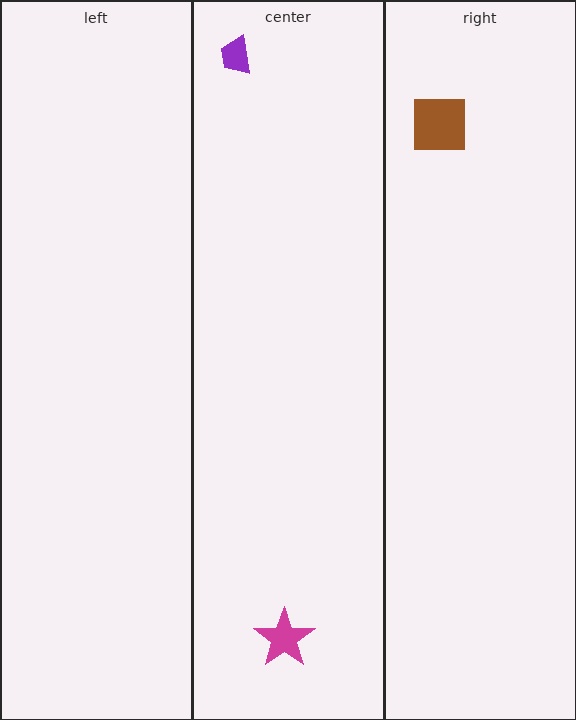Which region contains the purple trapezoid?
The center region.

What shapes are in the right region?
The brown square.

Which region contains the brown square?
The right region.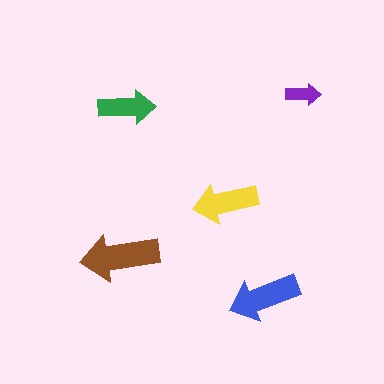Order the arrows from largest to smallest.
the brown one, the blue one, the yellow one, the green one, the purple one.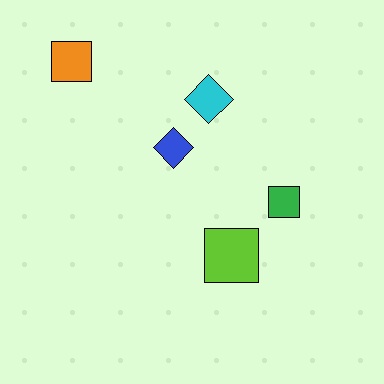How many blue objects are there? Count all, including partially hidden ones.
There is 1 blue object.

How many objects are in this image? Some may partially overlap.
There are 5 objects.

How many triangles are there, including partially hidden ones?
There are no triangles.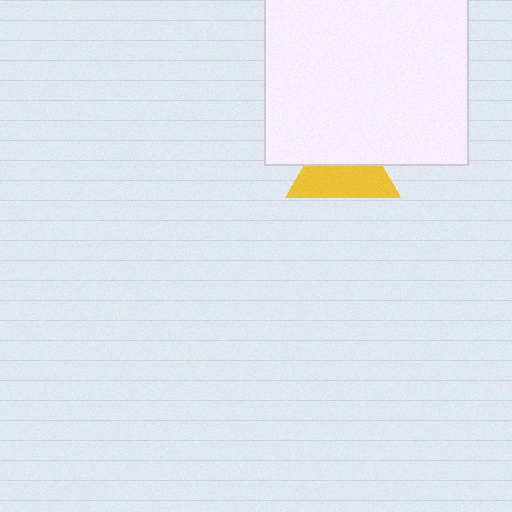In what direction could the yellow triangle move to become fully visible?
The yellow triangle could move down. That would shift it out from behind the white square entirely.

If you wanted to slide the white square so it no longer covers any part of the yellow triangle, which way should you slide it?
Slide it up — that is the most direct way to separate the two shapes.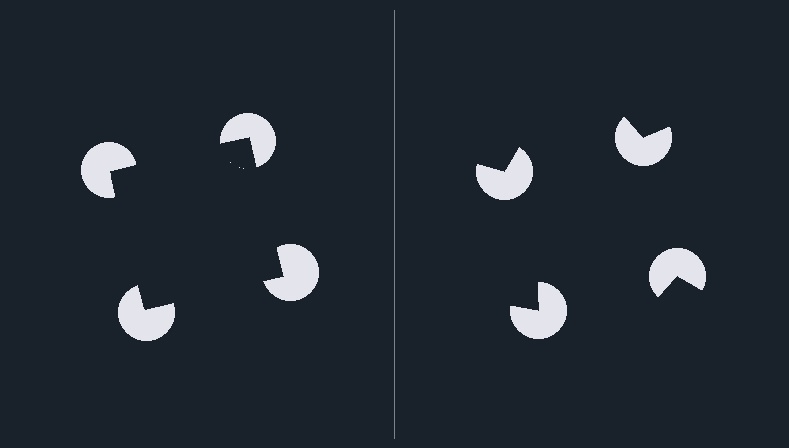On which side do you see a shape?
An illusory square appears on the left side. On the right side the wedge cuts are rotated, so no coherent shape forms.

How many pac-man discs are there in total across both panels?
8 — 4 on each side.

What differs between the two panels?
The pac-man discs are positioned identically on both sides; only the wedge orientations differ. On the left they align to a square; on the right they are misaligned.